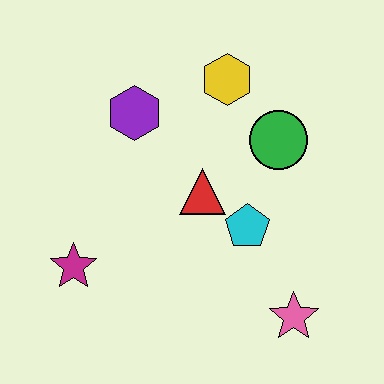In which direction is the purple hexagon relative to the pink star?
The purple hexagon is above the pink star.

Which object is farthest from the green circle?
The magenta star is farthest from the green circle.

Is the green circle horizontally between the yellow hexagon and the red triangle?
No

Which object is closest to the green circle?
The yellow hexagon is closest to the green circle.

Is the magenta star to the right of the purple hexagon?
No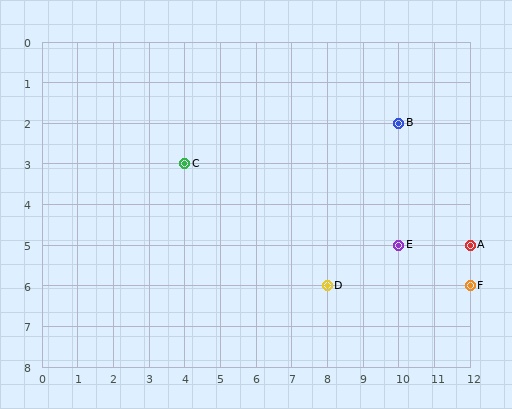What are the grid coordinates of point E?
Point E is at grid coordinates (10, 5).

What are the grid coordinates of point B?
Point B is at grid coordinates (10, 2).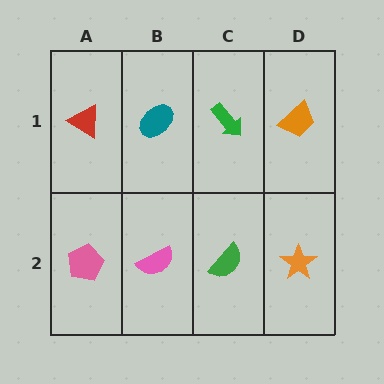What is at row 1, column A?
A red triangle.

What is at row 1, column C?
A green arrow.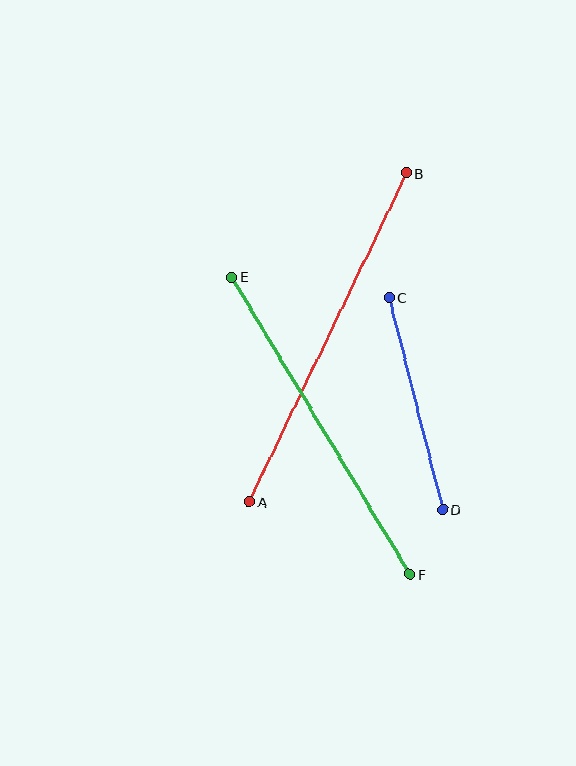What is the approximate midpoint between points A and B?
The midpoint is at approximately (328, 338) pixels.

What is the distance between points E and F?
The distance is approximately 346 pixels.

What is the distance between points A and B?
The distance is approximately 364 pixels.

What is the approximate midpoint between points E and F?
The midpoint is at approximately (321, 426) pixels.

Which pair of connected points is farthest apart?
Points A and B are farthest apart.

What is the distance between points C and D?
The distance is approximately 219 pixels.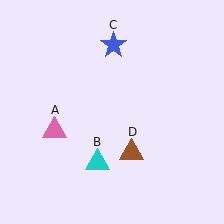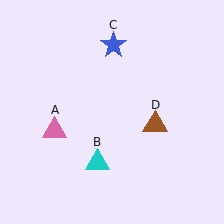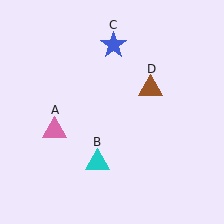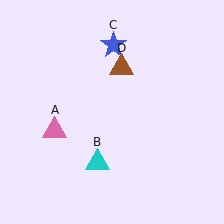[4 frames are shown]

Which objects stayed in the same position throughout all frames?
Pink triangle (object A) and cyan triangle (object B) and blue star (object C) remained stationary.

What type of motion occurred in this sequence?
The brown triangle (object D) rotated counterclockwise around the center of the scene.